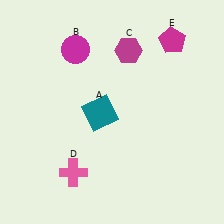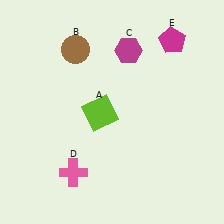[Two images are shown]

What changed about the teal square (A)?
In Image 1, A is teal. In Image 2, it changed to lime.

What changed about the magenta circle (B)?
In Image 1, B is magenta. In Image 2, it changed to brown.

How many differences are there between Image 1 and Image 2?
There are 2 differences between the two images.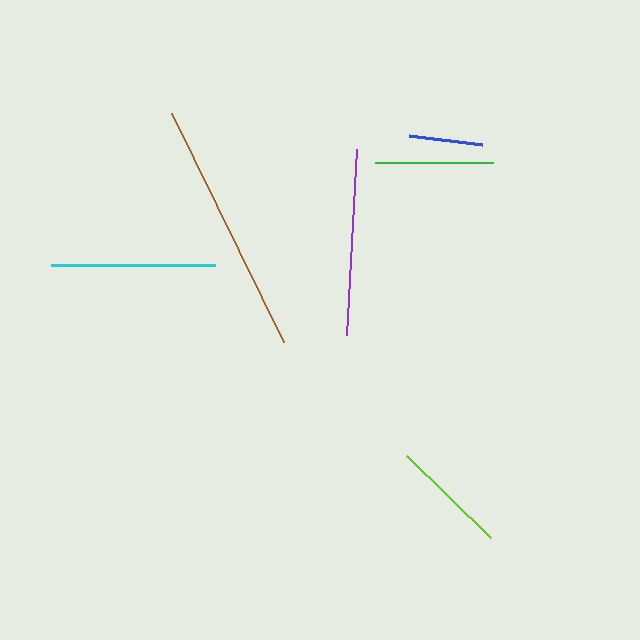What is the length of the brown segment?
The brown segment is approximately 254 pixels long.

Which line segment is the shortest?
The blue line is the shortest at approximately 73 pixels.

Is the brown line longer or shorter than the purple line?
The brown line is longer than the purple line.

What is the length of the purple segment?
The purple segment is approximately 187 pixels long.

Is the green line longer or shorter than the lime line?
The green line is longer than the lime line.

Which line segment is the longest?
The brown line is the longest at approximately 254 pixels.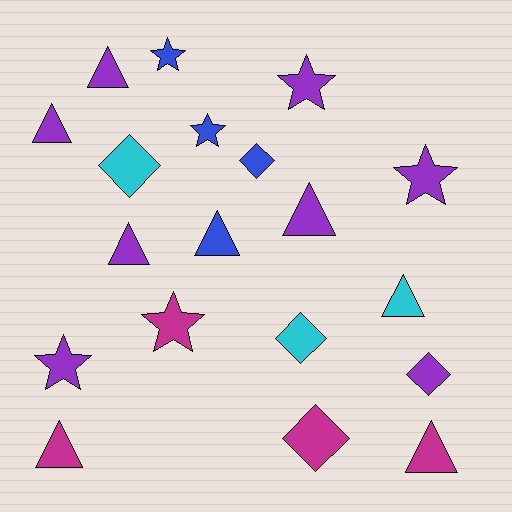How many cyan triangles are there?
There is 1 cyan triangle.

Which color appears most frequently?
Purple, with 8 objects.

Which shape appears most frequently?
Triangle, with 8 objects.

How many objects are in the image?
There are 19 objects.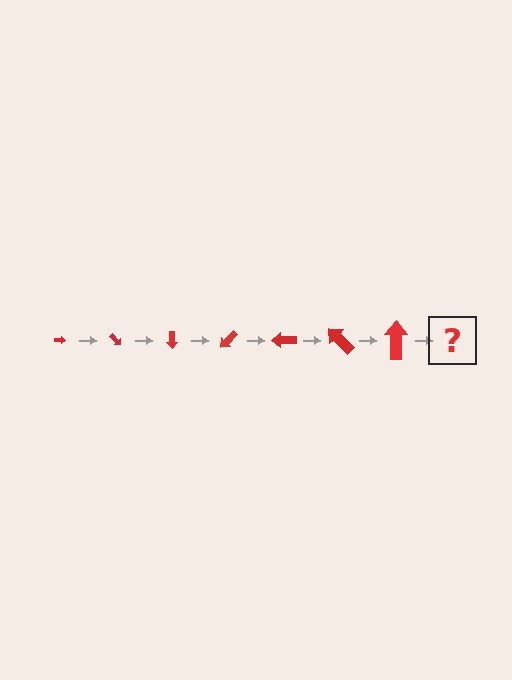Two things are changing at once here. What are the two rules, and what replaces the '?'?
The two rules are that the arrow grows larger each step and it rotates 45 degrees each step. The '?' should be an arrow, larger than the previous one and rotated 315 degrees from the start.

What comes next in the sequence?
The next element should be an arrow, larger than the previous one and rotated 315 degrees from the start.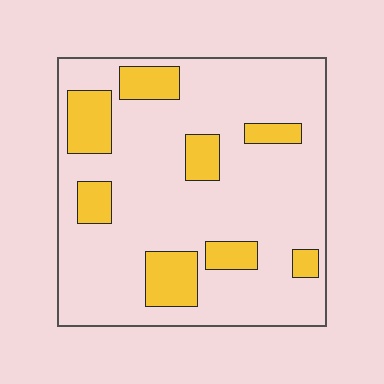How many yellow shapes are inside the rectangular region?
8.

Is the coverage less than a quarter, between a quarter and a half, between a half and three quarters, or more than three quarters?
Less than a quarter.